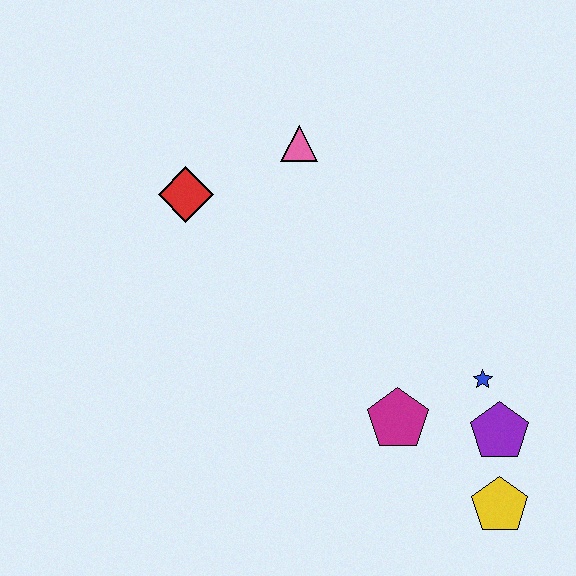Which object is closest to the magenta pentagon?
The blue star is closest to the magenta pentagon.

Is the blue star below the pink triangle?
Yes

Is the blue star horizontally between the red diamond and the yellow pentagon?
Yes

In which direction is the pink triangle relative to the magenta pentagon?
The pink triangle is above the magenta pentagon.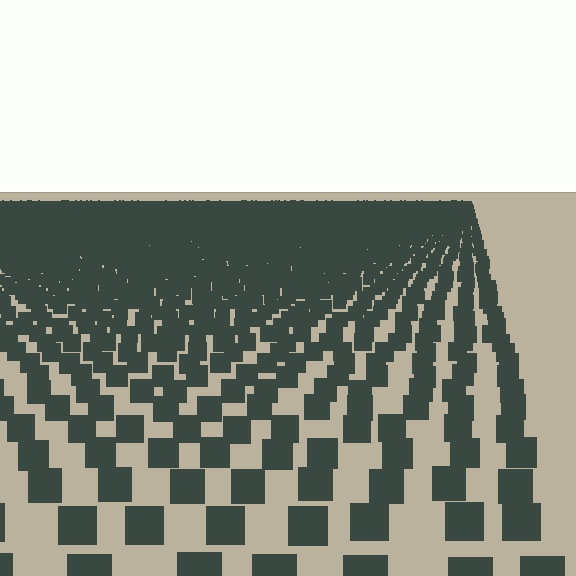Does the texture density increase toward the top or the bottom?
Density increases toward the top.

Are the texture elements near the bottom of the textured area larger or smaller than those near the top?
Larger. Near the bottom, elements are closer to the viewer and appear at a bigger on-screen size.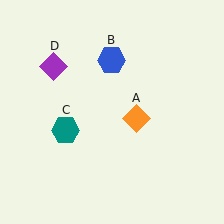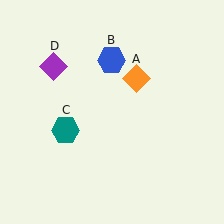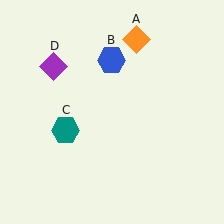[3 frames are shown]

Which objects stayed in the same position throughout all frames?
Blue hexagon (object B) and teal hexagon (object C) and purple diamond (object D) remained stationary.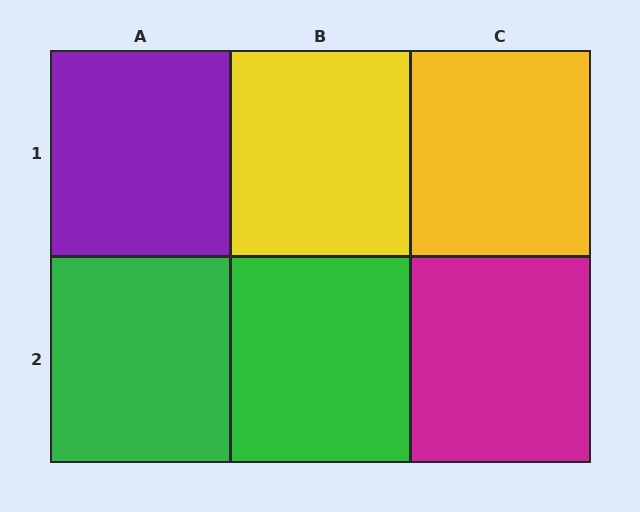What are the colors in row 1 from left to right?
Purple, yellow, yellow.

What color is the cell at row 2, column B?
Green.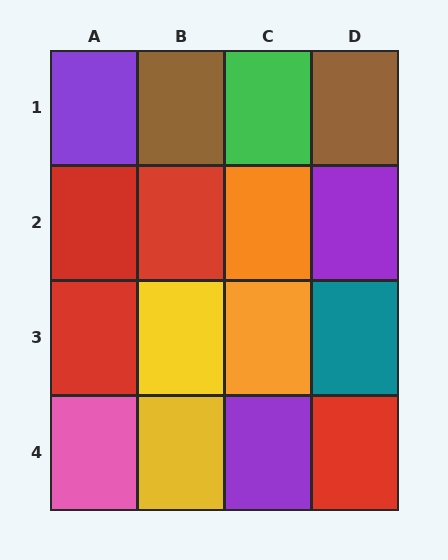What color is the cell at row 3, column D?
Teal.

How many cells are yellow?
2 cells are yellow.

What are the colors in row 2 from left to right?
Red, red, orange, purple.